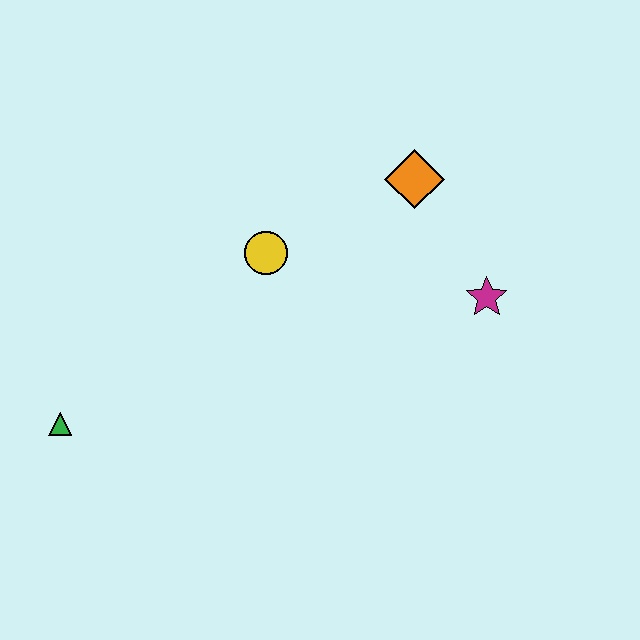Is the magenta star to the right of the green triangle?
Yes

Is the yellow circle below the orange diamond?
Yes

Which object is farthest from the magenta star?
The green triangle is farthest from the magenta star.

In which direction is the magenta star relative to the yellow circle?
The magenta star is to the right of the yellow circle.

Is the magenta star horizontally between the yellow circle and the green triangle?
No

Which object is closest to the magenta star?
The orange diamond is closest to the magenta star.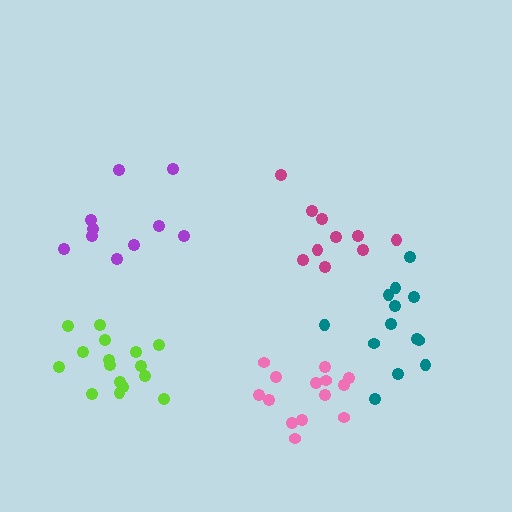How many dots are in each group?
Group 1: 14 dots, Group 2: 16 dots, Group 3: 10 dots, Group 4: 10 dots, Group 5: 13 dots (63 total).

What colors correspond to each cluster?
The clusters are colored: pink, lime, magenta, purple, teal.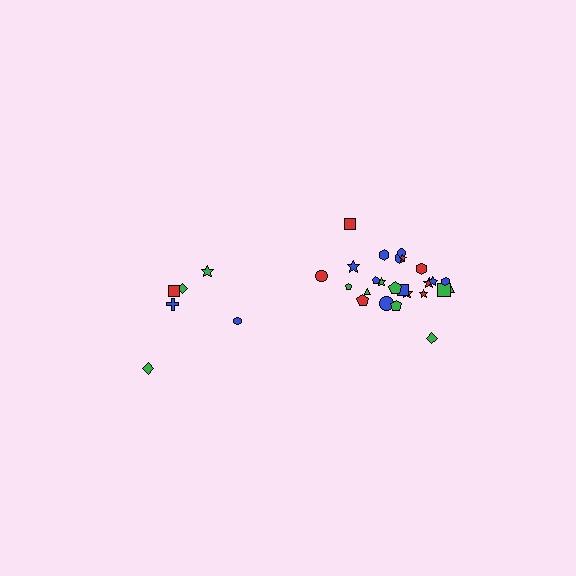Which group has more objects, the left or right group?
The right group.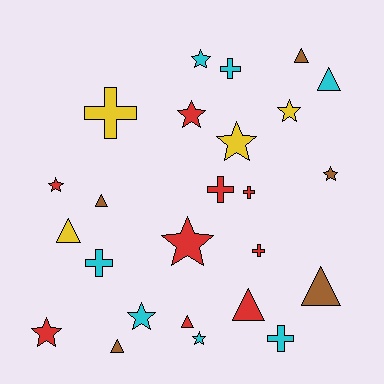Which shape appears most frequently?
Star, with 10 objects.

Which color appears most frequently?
Red, with 9 objects.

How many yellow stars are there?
There are 2 yellow stars.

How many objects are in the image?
There are 25 objects.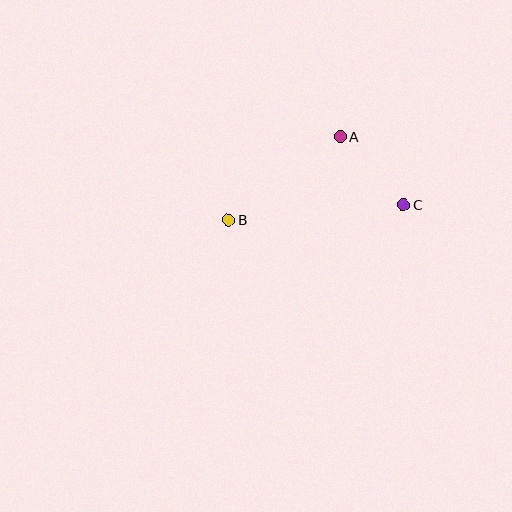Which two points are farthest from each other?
Points B and C are farthest from each other.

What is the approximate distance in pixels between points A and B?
The distance between A and B is approximately 140 pixels.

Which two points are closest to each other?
Points A and C are closest to each other.